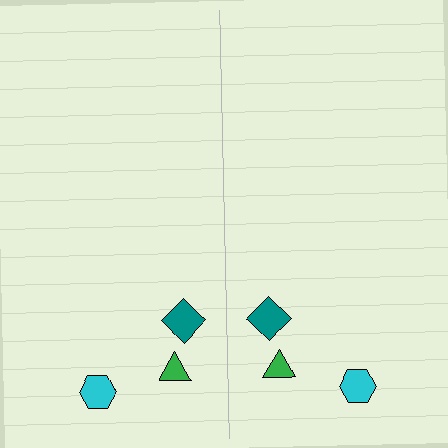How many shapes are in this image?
There are 6 shapes in this image.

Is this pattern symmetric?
Yes, this pattern has bilateral (reflection) symmetry.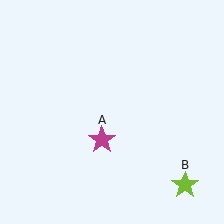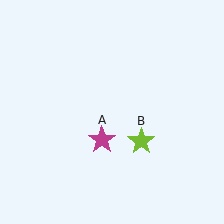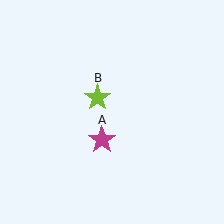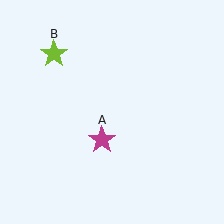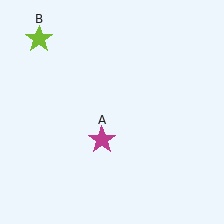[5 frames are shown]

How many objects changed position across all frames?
1 object changed position: lime star (object B).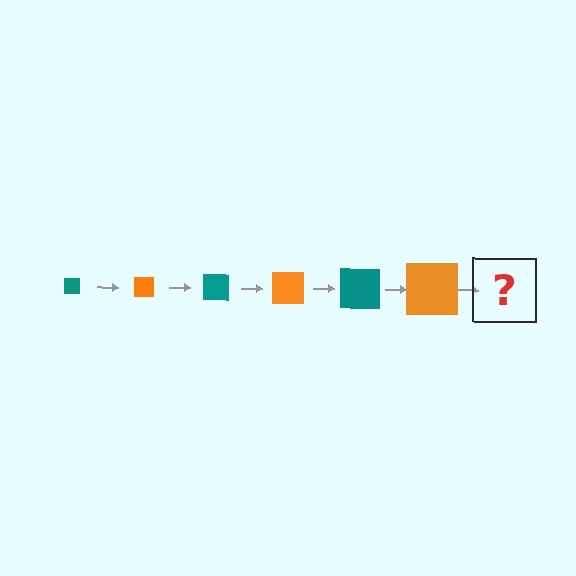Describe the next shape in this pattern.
It should be a teal square, larger than the previous one.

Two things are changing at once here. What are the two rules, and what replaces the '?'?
The two rules are that the square grows larger each step and the color cycles through teal and orange. The '?' should be a teal square, larger than the previous one.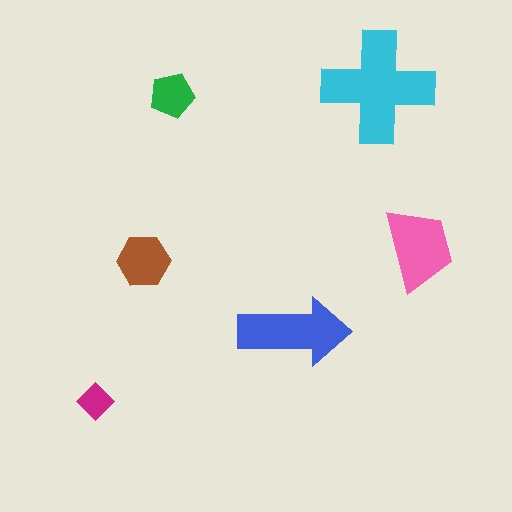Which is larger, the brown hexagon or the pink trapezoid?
The pink trapezoid.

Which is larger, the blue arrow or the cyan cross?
The cyan cross.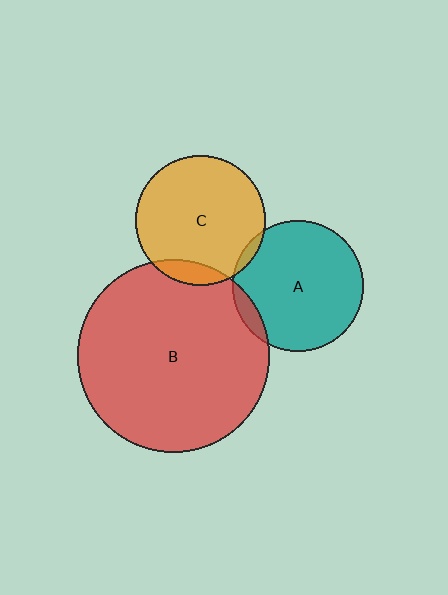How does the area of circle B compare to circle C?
Approximately 2.2 times.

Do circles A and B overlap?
Yes.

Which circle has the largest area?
Circle B (red).